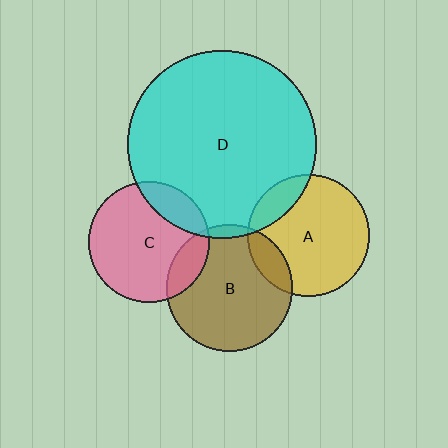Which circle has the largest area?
Circle D (cyan).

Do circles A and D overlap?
Yes.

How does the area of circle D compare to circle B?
Approximately 2.2 times.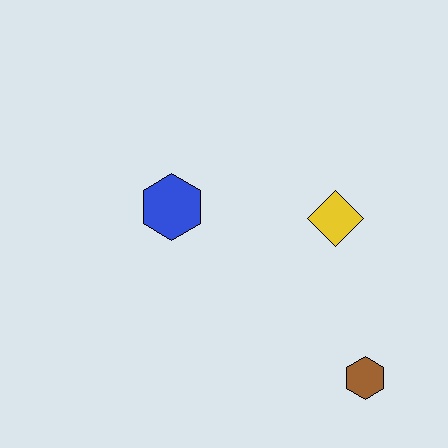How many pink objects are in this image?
There are no pink objects.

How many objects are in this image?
There are 3 objects.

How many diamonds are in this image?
There is 1 diamond.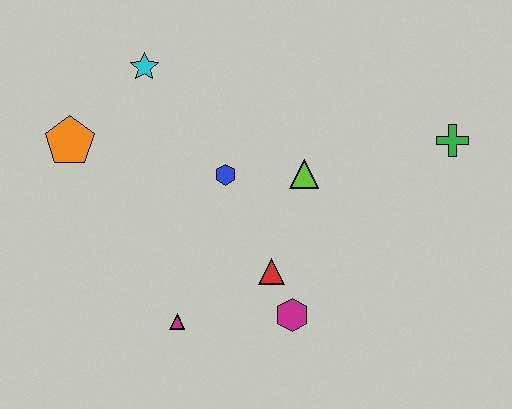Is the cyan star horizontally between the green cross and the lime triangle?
No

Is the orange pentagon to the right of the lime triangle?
No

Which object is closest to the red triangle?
The magenta hexagon is closest to the red triangle.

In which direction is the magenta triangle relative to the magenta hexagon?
The magenta triangle is to the left of the magenta hexagon.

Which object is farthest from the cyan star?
The green cross is farthest from the cyan star.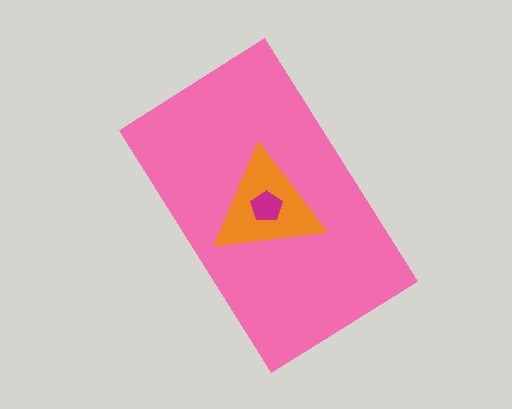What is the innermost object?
The magenta pentagon.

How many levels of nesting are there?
3.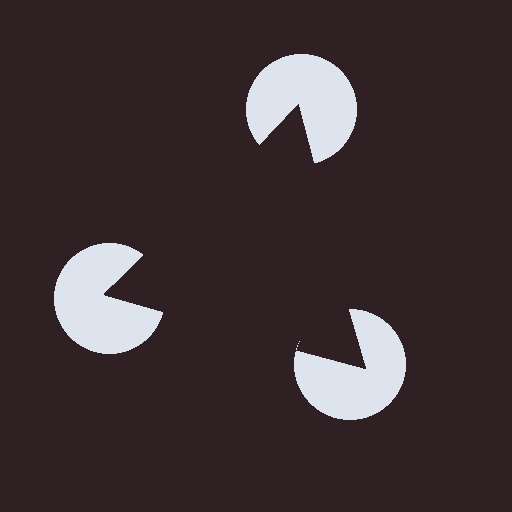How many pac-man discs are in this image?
There are 3 — one at each vertex of the illusory triangle.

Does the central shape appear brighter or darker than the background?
It typically appears slightly darker than the background, even though no actual brightness change is drawn.